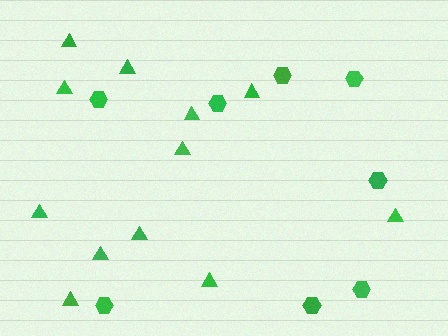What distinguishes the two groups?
There are 2 groups: one group of triangles (12) and one group of hexagons (8).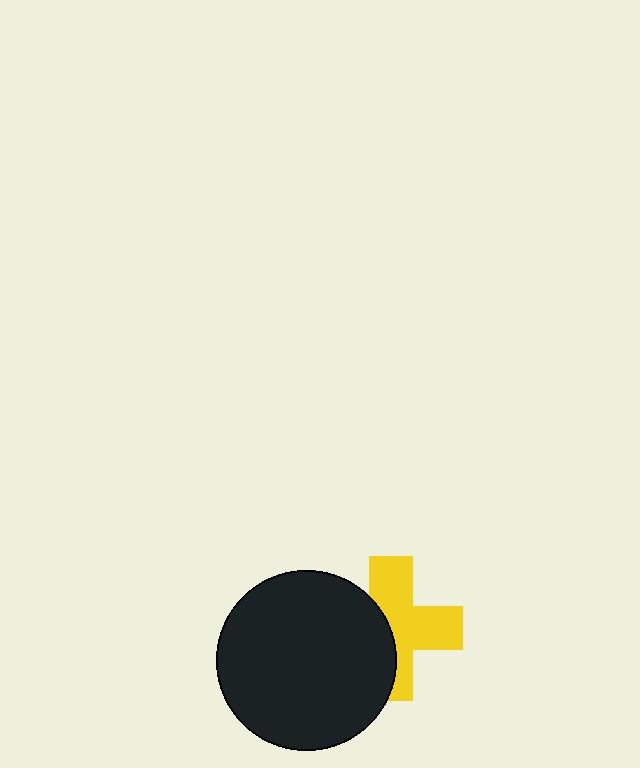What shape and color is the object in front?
The object in front is a black circle.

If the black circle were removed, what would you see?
You would see the complete yellow cross.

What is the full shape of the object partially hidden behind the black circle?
The partially hidden object is a yellow cross.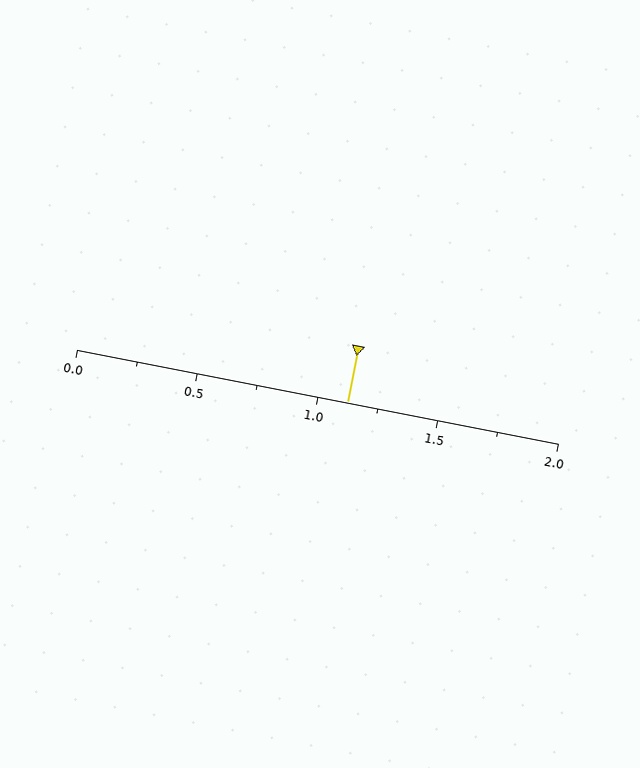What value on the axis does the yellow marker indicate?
The marker indicates approximately 1.12.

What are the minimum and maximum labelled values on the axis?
The axis runs from 0.0 to 2.0.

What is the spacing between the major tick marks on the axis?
The major ticks are spaced 0.5 apart.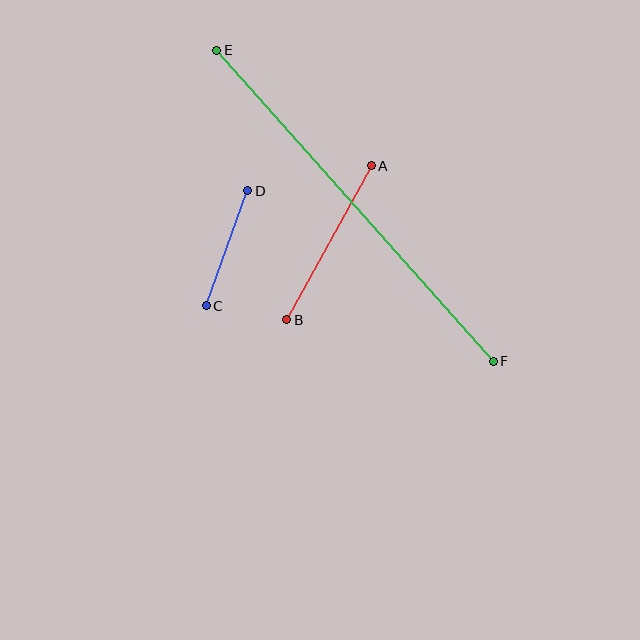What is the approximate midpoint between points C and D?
The midpoint is at approximately (227, 248) pixels.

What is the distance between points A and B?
The distance is approximately 176 pixels.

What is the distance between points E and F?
The distance is approximately 416 pixels.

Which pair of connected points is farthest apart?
Points E and F are farthest apart.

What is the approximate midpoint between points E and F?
The midpoint is at approximately (355, 206) pixels.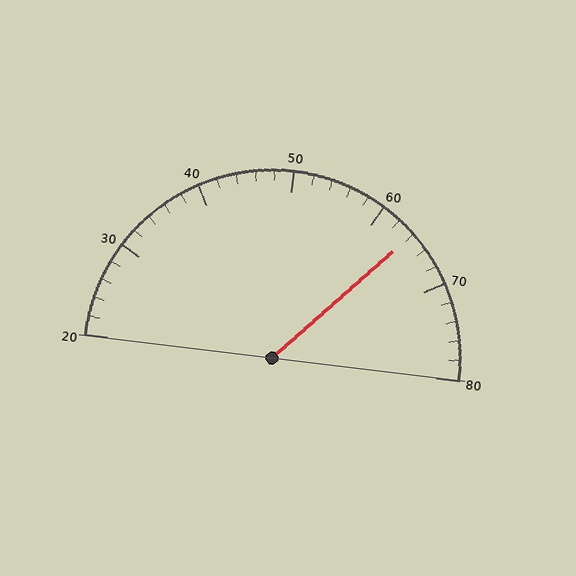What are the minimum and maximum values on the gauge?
The gauge ranges from 20 to 80.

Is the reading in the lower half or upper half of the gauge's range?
The reading is in the upper half of the range (20 to 80).